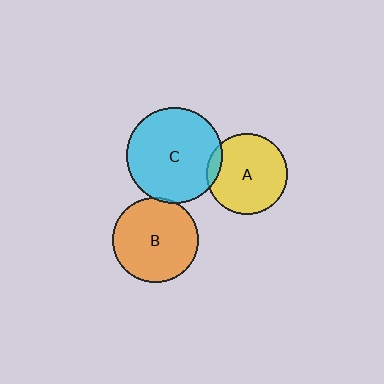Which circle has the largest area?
Circle C (cyan).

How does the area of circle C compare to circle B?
Approximately 1.3 times.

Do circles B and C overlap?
Yes.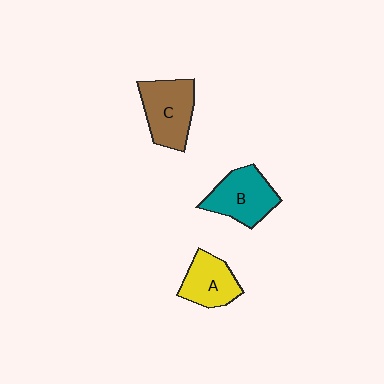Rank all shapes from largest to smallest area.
From largest to smallest: C (brown), B (teal), A (yellow).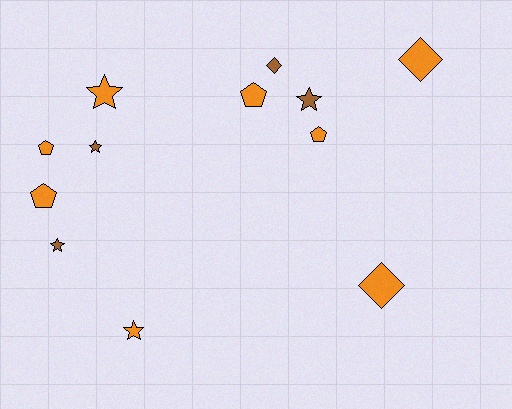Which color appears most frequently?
Orange, with 8 objects.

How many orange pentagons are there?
There are 4 orange pentagons.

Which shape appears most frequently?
Star, with 5 objects.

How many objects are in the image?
There are 12 objects.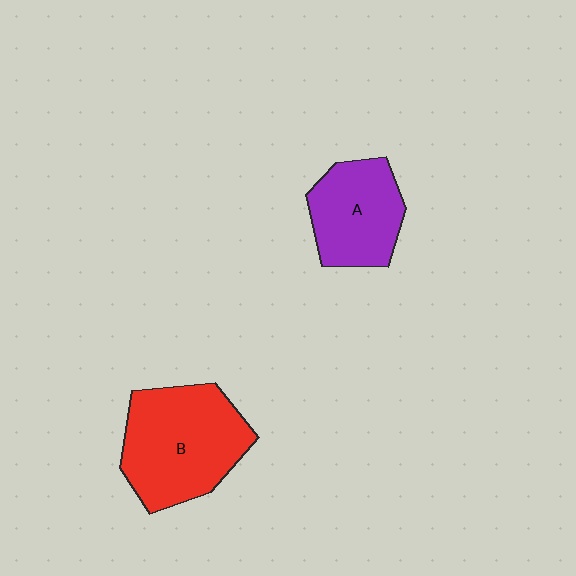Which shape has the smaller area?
Shape A (purple).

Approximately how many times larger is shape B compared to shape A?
Approximately 1.5 times.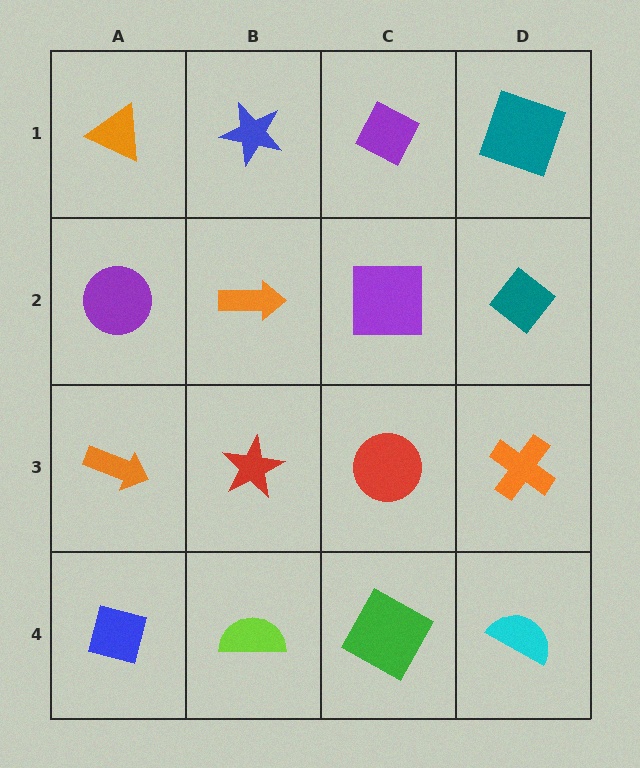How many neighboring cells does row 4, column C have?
3.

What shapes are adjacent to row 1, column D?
A teal diamond (row 2, column D), a purple diamond (row 1, column C).